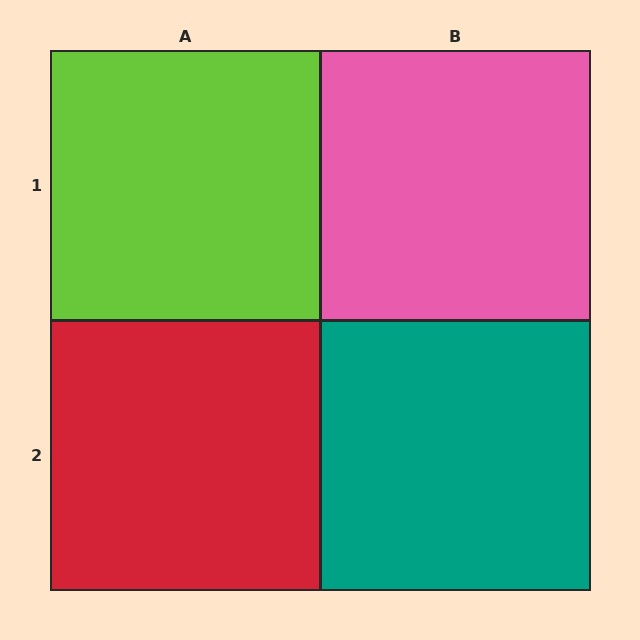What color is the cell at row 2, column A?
Red.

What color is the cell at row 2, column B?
Teal.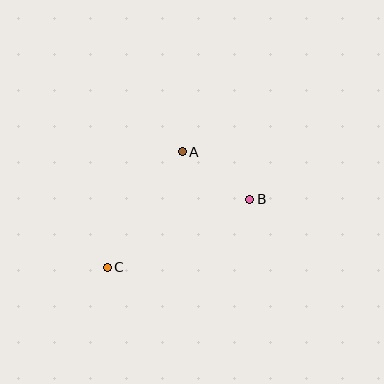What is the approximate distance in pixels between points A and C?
The distance between A and C is approximately 138 pixels.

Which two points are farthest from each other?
Points B and C are farthest from each other.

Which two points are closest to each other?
Points A and B are closest to each other.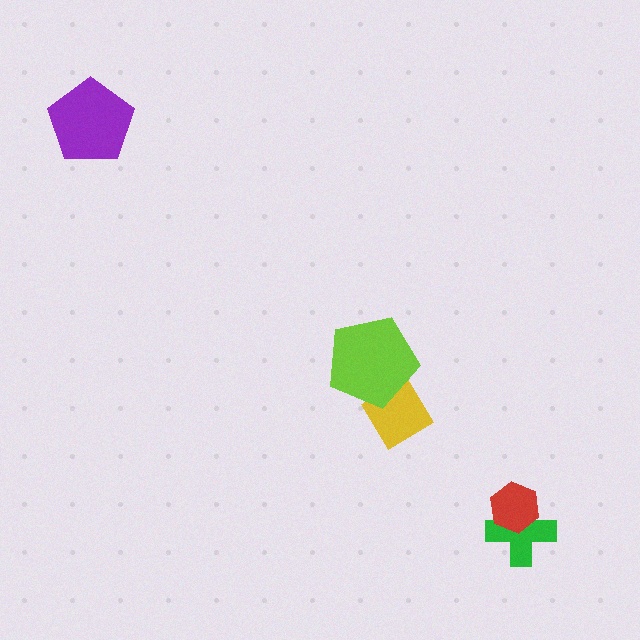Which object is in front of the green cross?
The red hexagon is in front of the green cross.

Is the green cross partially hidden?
Yes, it is partially covered by another shape.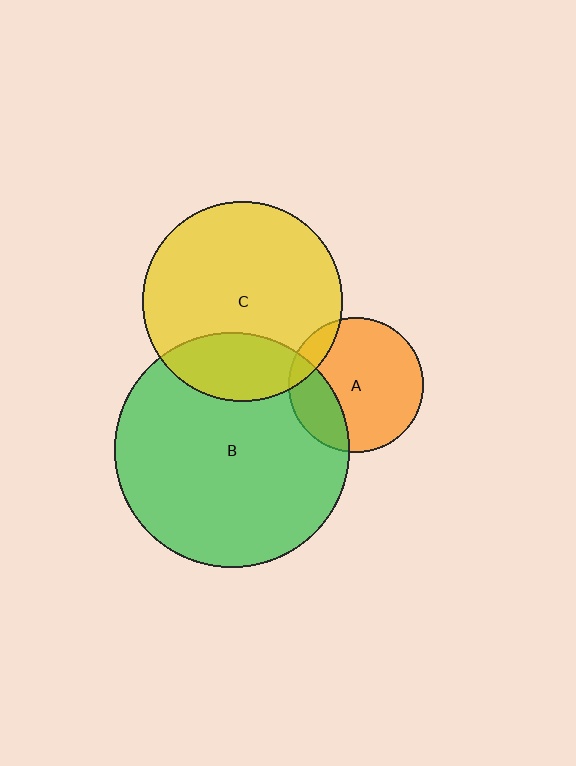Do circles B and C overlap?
Yes.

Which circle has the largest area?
Circle B (green).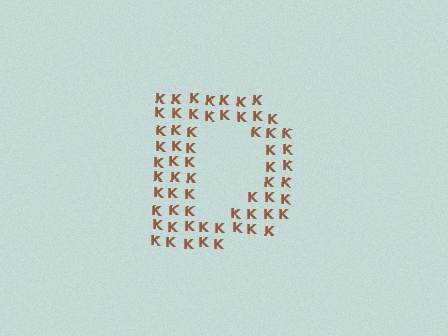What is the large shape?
The large shape is the letter D.